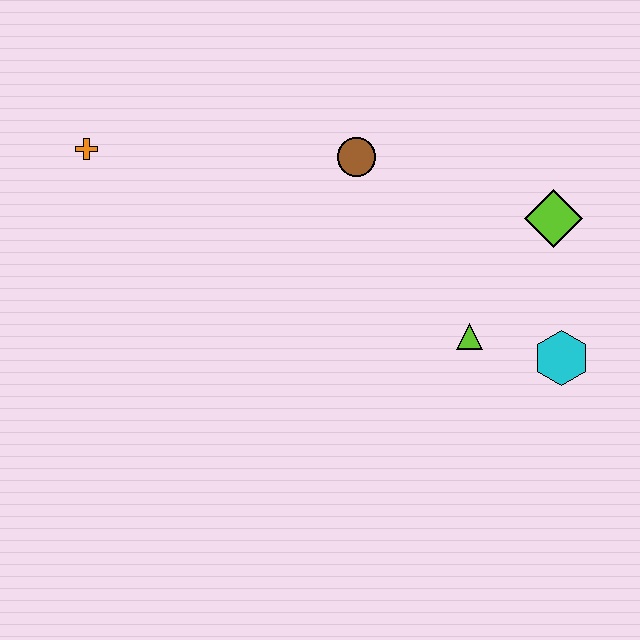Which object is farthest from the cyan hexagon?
The orange cross is farthest from the cyan hexagon.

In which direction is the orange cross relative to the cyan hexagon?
The orange cross is to the left of the cyan hexagon.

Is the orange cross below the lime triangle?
No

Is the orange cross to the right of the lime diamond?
No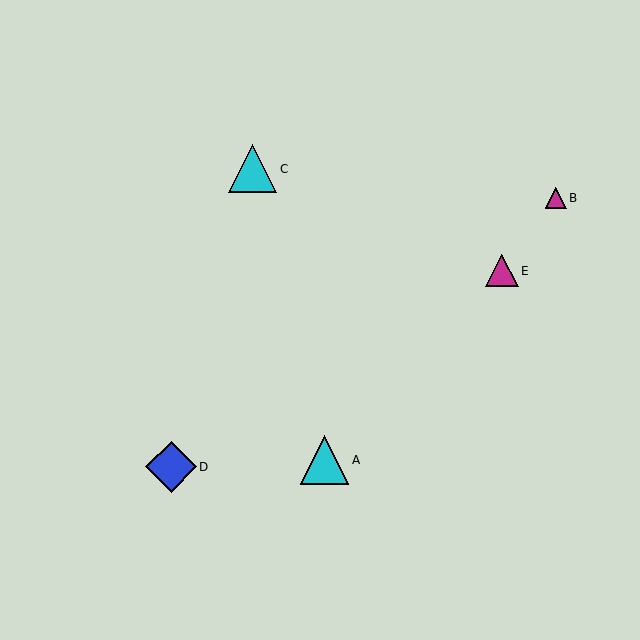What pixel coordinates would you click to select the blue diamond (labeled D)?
Click at (171, 467) to select the blue diamond D.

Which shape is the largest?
The blue diamond (labeled D) is the largest.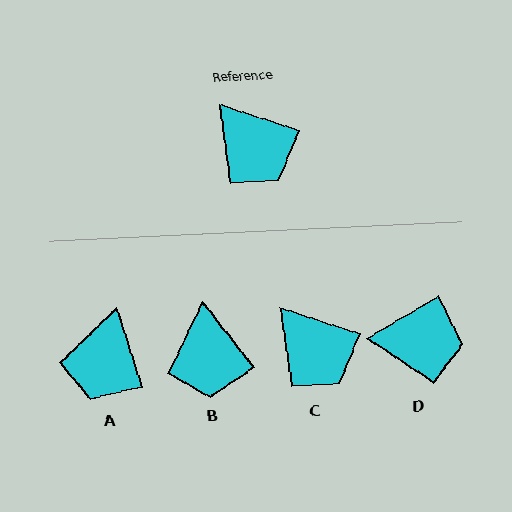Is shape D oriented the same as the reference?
No, it is off by about 49 degrees.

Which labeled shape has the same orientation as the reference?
C.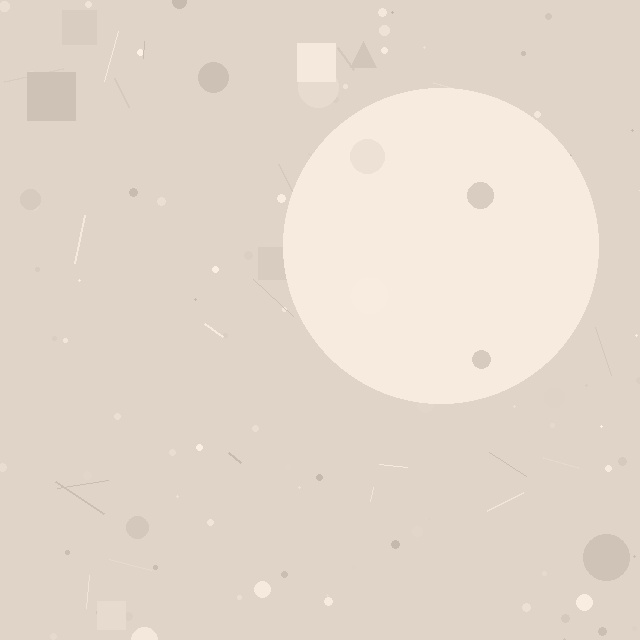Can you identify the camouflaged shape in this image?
The camouflaged shape is a circle.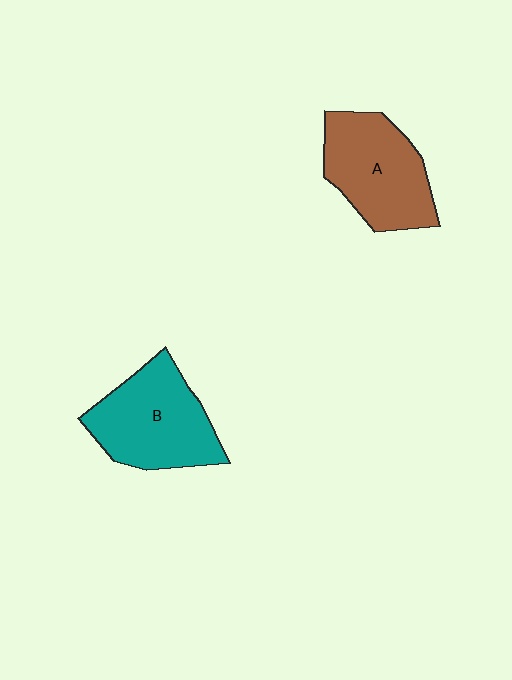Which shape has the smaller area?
Shape A (brown).